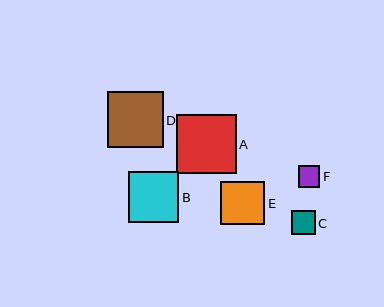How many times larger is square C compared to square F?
Square C is approximately 1.1 times the size of square F.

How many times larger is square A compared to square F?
Square A is approximately 2.8 times the size of square F.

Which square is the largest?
Square A is the largest with a size of approximately 60 pixels.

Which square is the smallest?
Square F is the smallest with a size of approximately 21 pixels.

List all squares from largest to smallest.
From largest to smallest: A, D, B, E, C, F.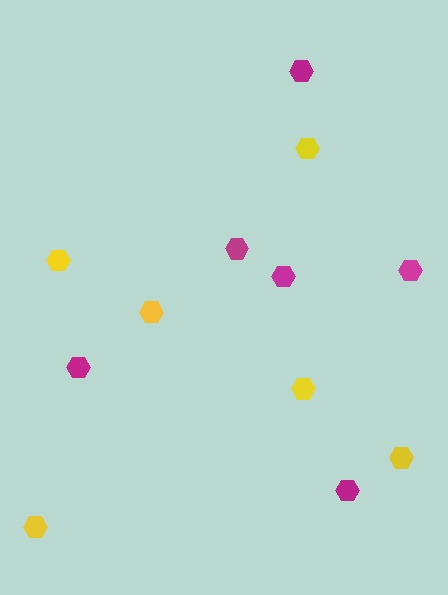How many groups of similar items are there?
There are 2 groups: one group of yellow hexagons (6) and one group of magenta hexagons (6).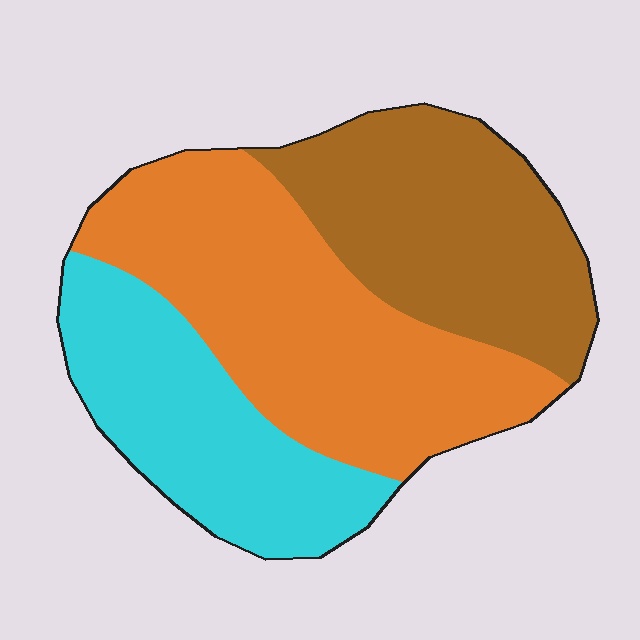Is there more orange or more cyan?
Orange.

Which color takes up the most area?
Orange, at roughly 40%.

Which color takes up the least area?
Cyan, at roughly 25%.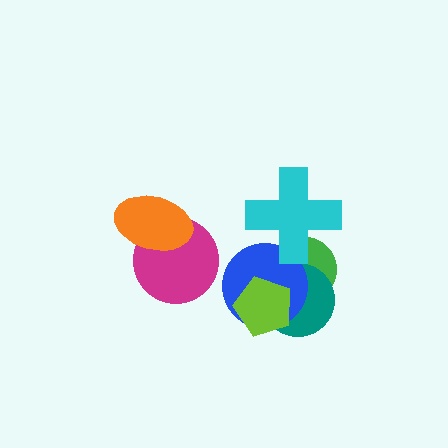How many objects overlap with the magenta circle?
1 object overlaps with the magenta circle.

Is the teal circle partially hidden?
Yes, it is partially covered by another shape.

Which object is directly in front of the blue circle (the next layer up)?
The cyan cross is directly in front of the blue circle.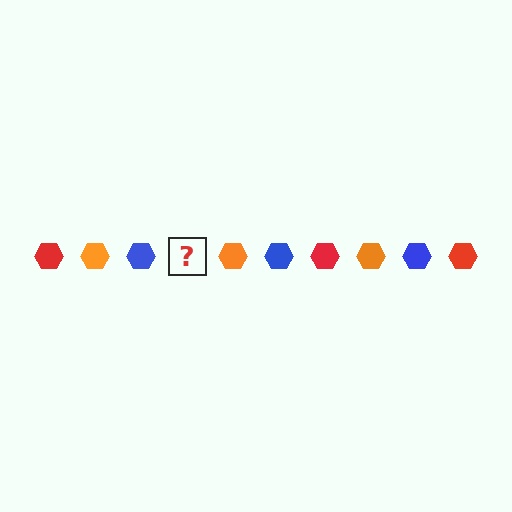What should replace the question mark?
The question mark should be replaced with a red hexagon.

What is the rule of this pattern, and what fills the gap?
The rule is that the pattern cycles through red, orange, blue hexagons. The gap should be filled with a red hexagon.